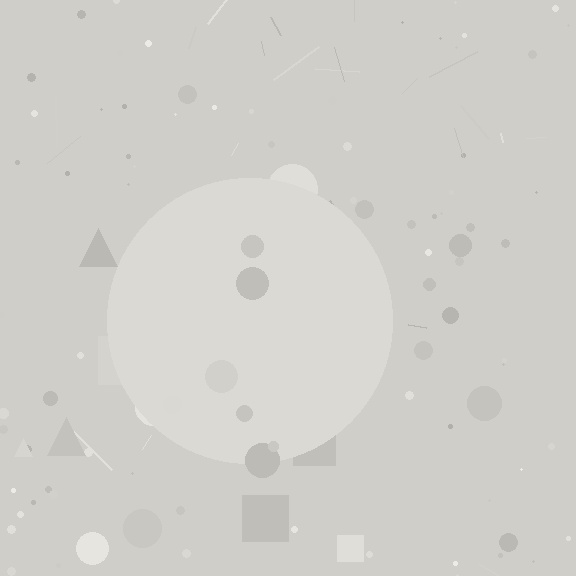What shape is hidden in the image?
A circle is hidden in the image.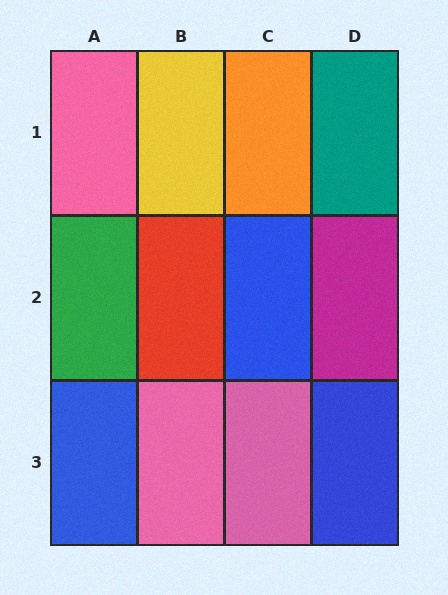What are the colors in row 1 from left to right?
Pink, yellow, orange, teal.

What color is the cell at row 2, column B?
Red.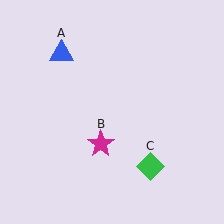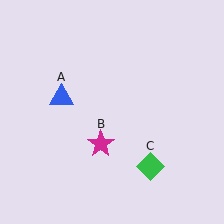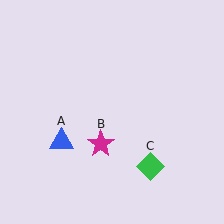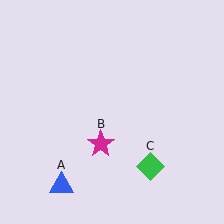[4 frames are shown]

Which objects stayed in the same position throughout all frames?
Magenta star (object B) and green diamond (object C) remained stationary.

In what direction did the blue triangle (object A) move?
The blue triangle (object A) moved down.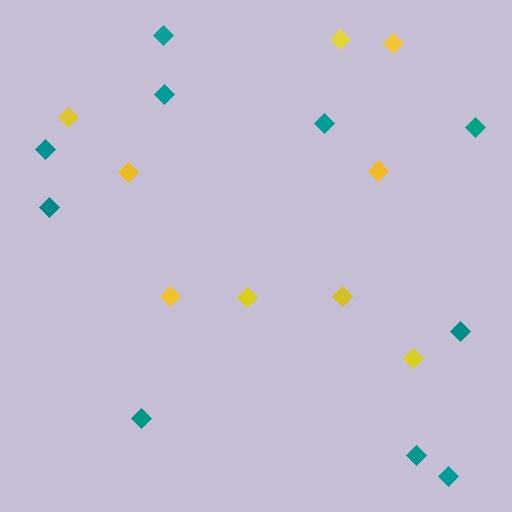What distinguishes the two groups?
There are 2 groups: one group of teal diamonds (10) and one group of yellow diamonds (9).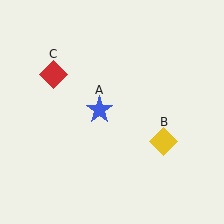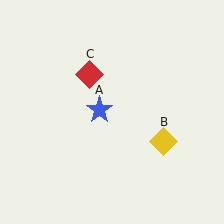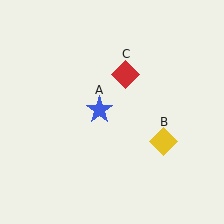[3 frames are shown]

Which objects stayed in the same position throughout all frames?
Blue star (object A) and yellow diamond (object B) remained stationary.